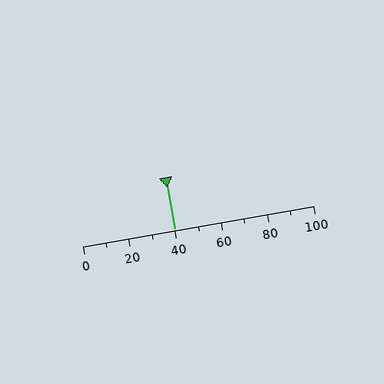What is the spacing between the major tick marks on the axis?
The major ticks are spaced 20 apart.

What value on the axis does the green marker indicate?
The marker indicates approximately 40.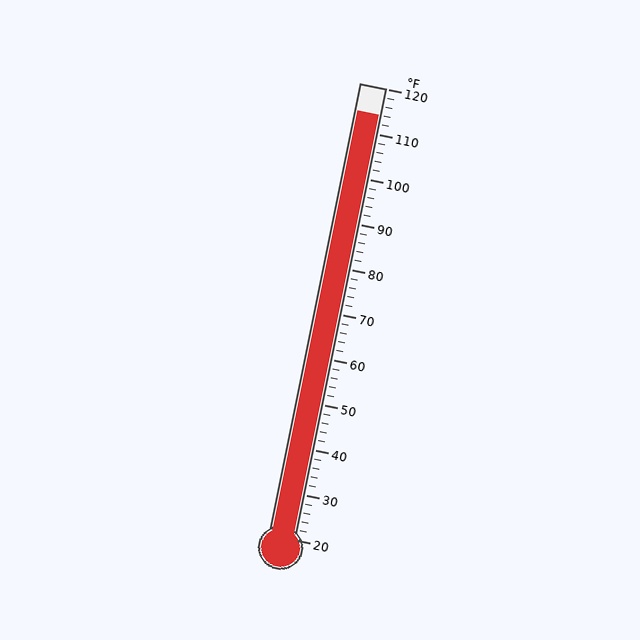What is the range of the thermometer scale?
The thermometer scale ranges from 20°F to 120°F.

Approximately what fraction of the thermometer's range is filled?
The thermometer is filled to approximately 95% of its range.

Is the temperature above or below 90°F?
The temperature is above 90°F.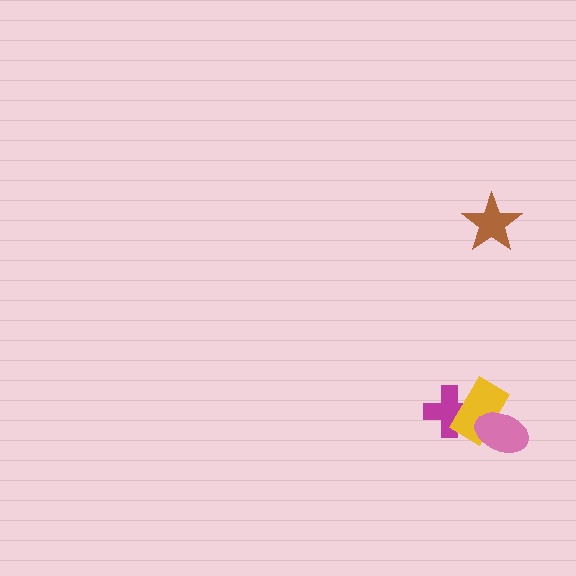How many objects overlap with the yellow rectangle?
2 objects overlap with the yellow rectangle.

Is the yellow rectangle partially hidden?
Yes, it is partially covered by another shape.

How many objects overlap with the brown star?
0 objects overlap with the brown star.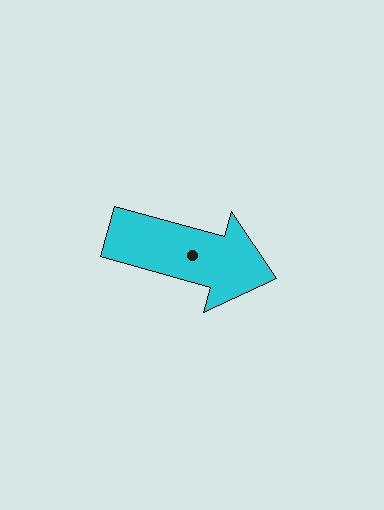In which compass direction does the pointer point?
East.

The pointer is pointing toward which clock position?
Roughly 4 o'clock.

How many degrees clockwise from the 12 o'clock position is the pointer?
Approximately 106 degrees.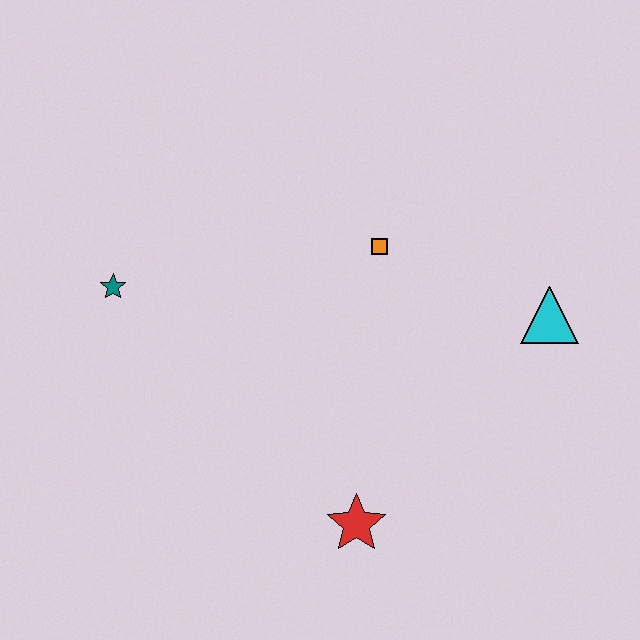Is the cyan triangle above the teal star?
No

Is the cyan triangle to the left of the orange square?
No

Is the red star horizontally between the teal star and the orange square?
Yes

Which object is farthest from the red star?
The teal star is farthest from the red star.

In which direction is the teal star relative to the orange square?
The teal star is to the left of the orange square.